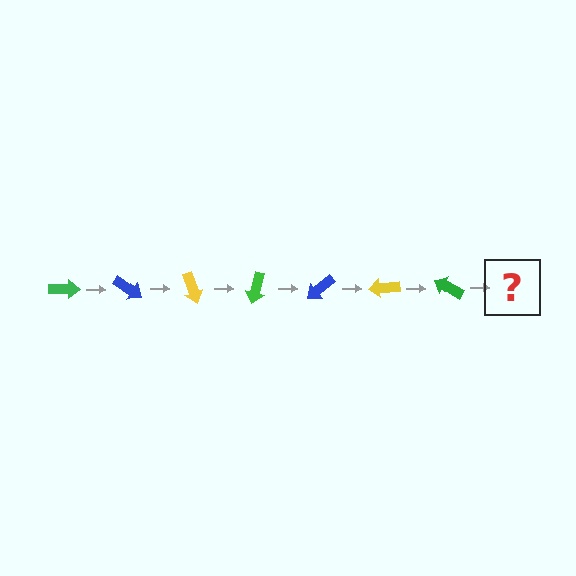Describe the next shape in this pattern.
It should be a blue arrow, rotated 245 degrees from the start.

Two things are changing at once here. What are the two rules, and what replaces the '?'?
The two rules are that it rotates 35 degrees each step and the color cycles through green, blue, and yellow. The '?' should be a blue arrow, rotated 245 degrees from the start.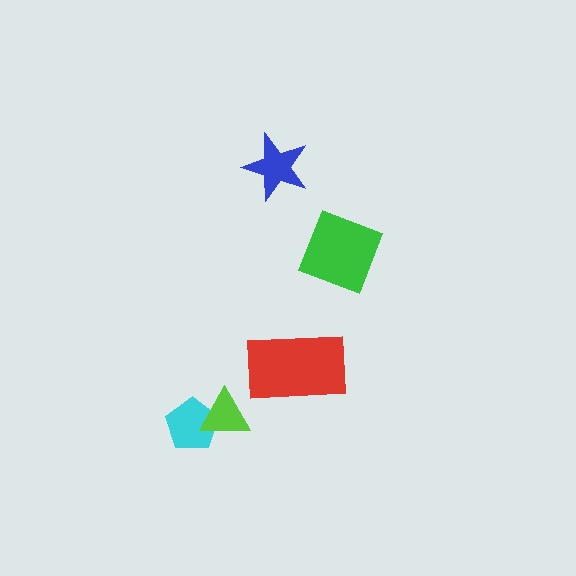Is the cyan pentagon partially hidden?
Yes, it is partially covered by another shape.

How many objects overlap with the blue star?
0 objects overlap with the blue star.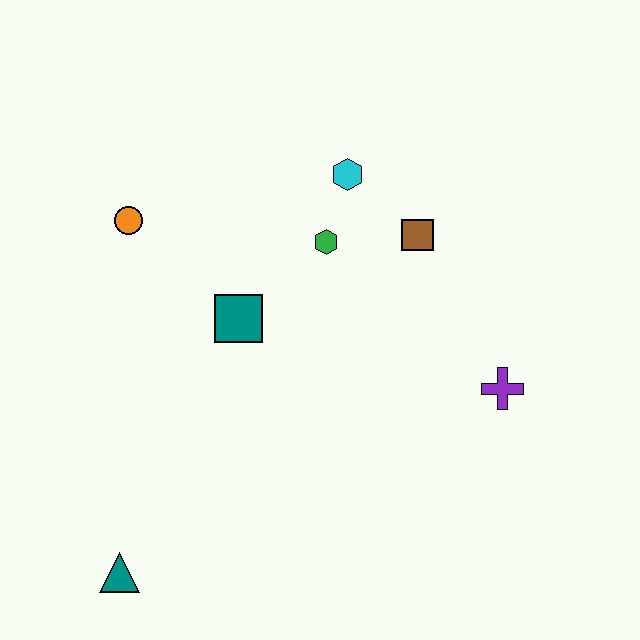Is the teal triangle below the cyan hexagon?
Yes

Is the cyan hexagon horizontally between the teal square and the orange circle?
No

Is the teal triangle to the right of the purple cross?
No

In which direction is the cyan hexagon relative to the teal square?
The cyan hexagon is above the teal square.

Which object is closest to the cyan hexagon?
The green hexagon is closest to the cyan hexagon.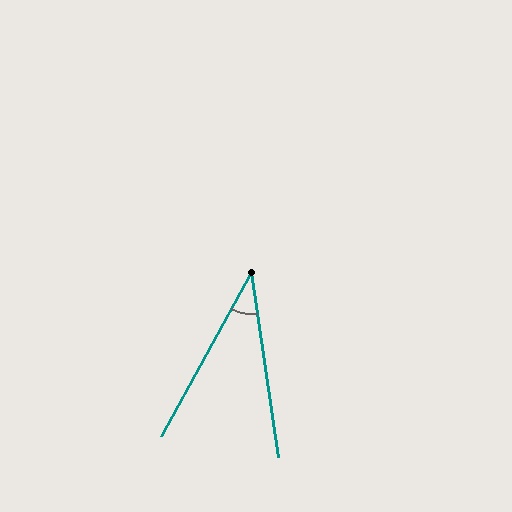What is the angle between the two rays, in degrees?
Approximately 37 degrees.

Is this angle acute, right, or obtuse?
It is acute.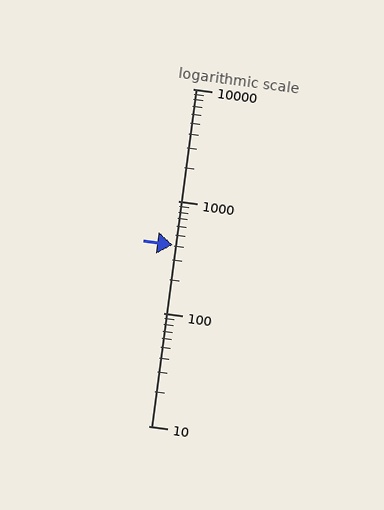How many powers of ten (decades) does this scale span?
The scale spans 3 decades, from 10 to 10000.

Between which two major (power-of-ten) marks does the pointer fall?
The pointer is between 100 and 1000.